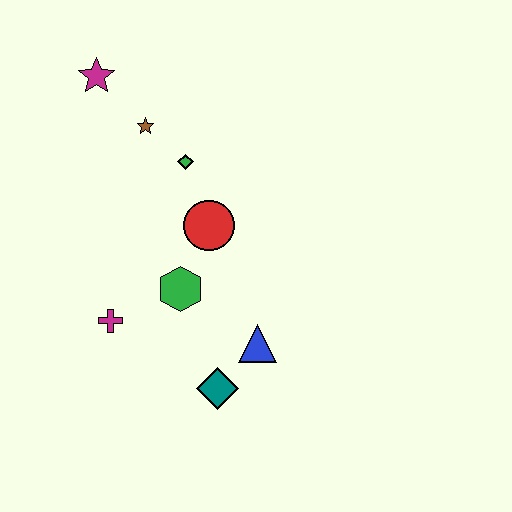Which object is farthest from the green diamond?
The teal diamond is farthest from the green diamond.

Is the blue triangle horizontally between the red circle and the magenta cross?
No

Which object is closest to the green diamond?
The brown star is closest to the green diamond.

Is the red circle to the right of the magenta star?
Yes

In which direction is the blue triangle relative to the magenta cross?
The blue triangle is to the right of the magenta cross.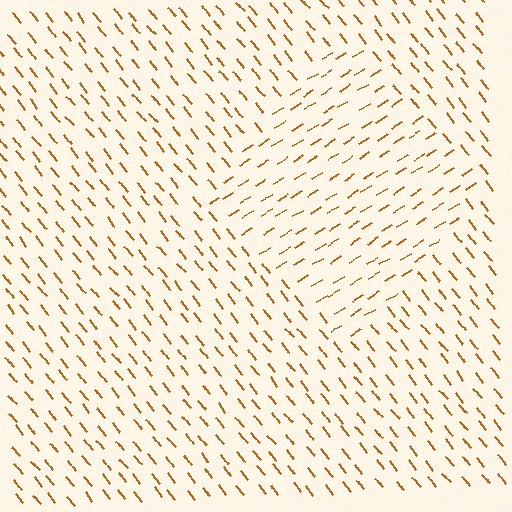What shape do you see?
I see a diamond.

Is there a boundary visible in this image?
Yes, there is a texture boundary formed by a change in line orientation.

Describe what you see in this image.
The image is filled with small brown line segments. A diamond region in the image has lines oriented differently from the surrounding lines, creating a visible texture boundary.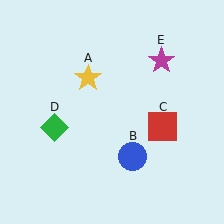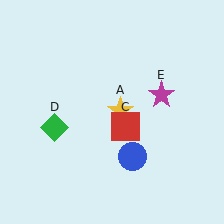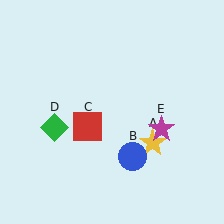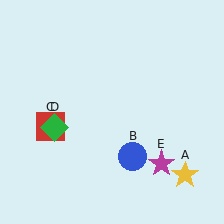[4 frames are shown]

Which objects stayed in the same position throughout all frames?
Blue circle (object B) and green diamond (object D) remained stationary.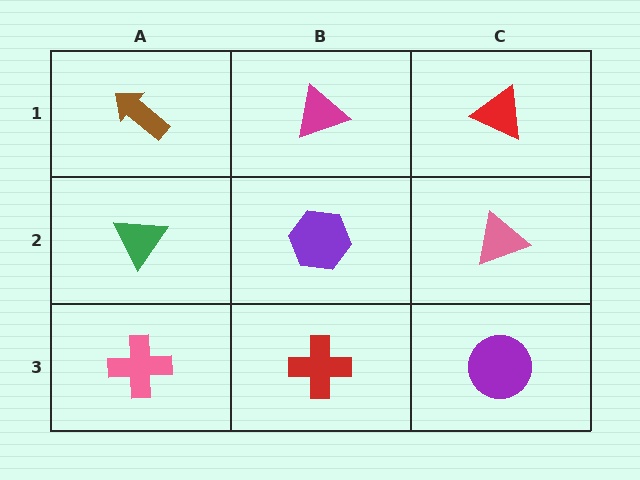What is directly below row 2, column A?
A pink cross.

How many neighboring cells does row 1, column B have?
3.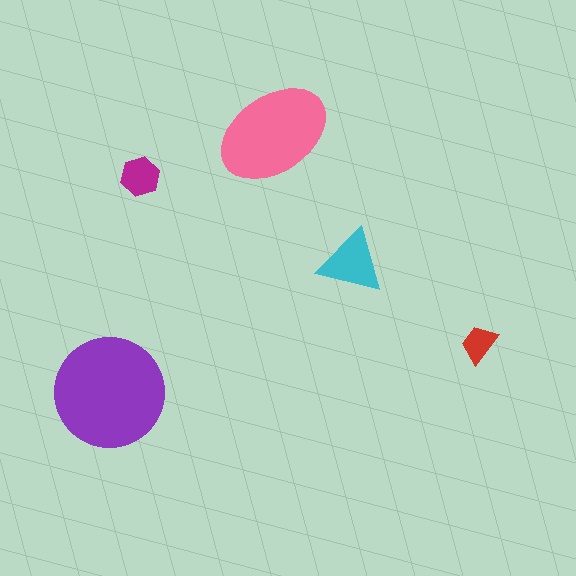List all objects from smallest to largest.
The red trapezoid, the magenta hexagon, the cyan triangle, the pink ellipse, the purple circle.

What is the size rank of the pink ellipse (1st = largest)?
2nd.